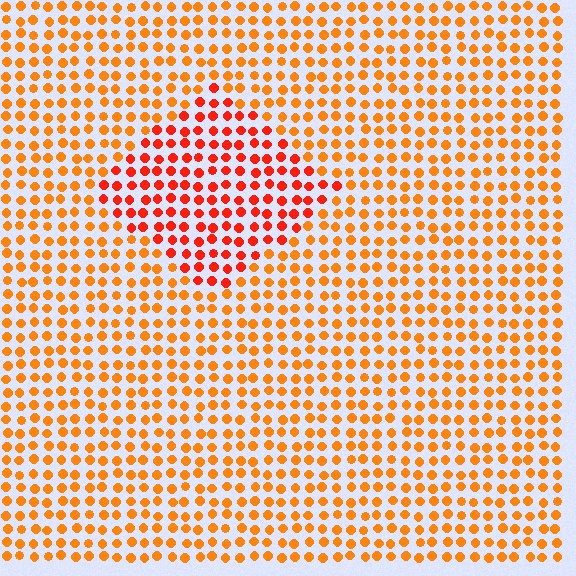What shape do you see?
I see a diamond.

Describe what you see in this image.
The image is filled with small orange elements in a uniform arrangement. A diamond-shaped region is visible where the elements are tinted to a slightly different hue, forming a subtle color boundary.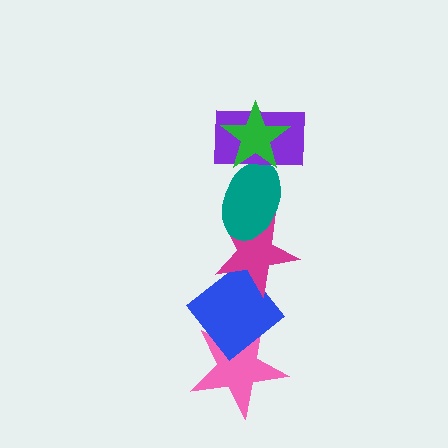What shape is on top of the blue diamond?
The magenta star is on top of the blue diamond.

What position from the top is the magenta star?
The magenta star is 4th from the top.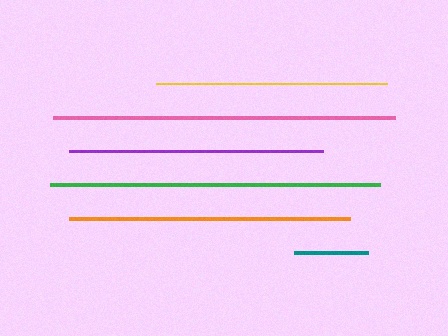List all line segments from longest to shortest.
From longest to shortest: pink, green, orange, purple, yellow, teal.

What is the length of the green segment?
The green segment is approximately 330 pixels long.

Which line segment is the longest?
The pink line is the longest at approximately 342 pixels.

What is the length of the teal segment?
The teal segment is approximately 74 pixels long.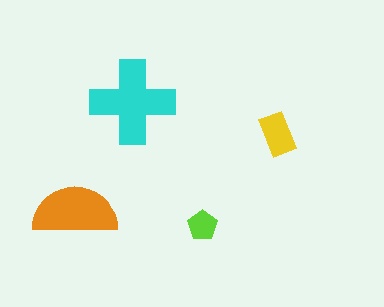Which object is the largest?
The cyan cross.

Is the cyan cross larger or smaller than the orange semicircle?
Larger.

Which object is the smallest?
The lime pentagon.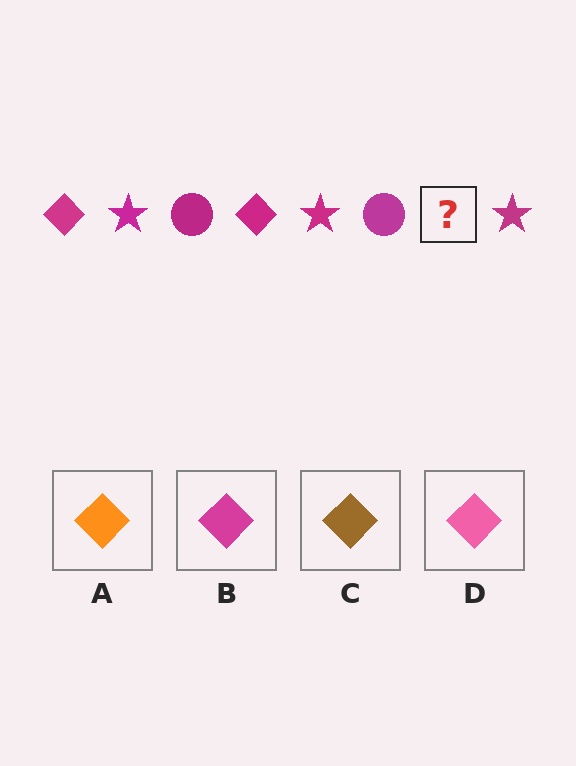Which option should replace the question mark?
Option B.